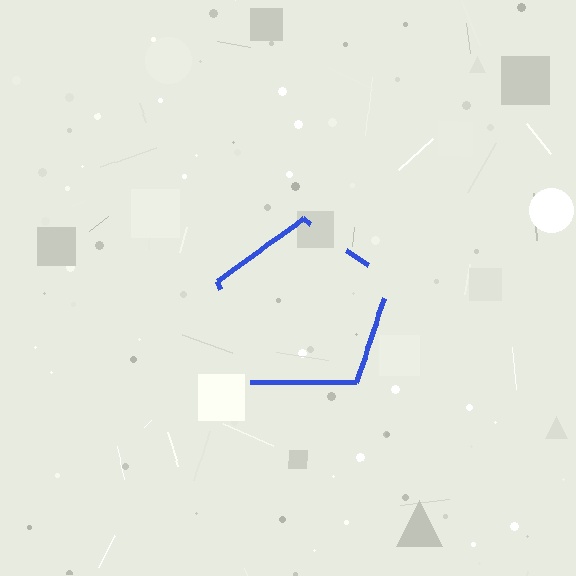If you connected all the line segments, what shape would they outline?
They would outline a pentagon.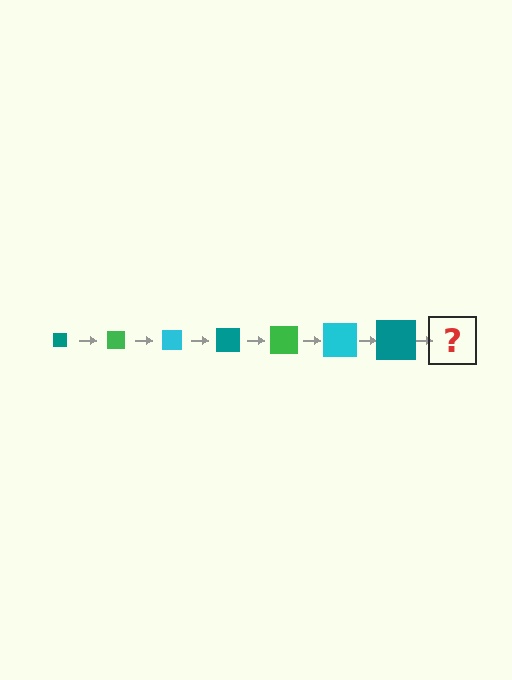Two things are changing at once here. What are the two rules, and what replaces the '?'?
The two rules are that the square grows larger each step and the color cycles through teal, green, and cyan. The '?' should be a green square, larger than the previous one.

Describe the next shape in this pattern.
It should be a green square, larger than the previous one.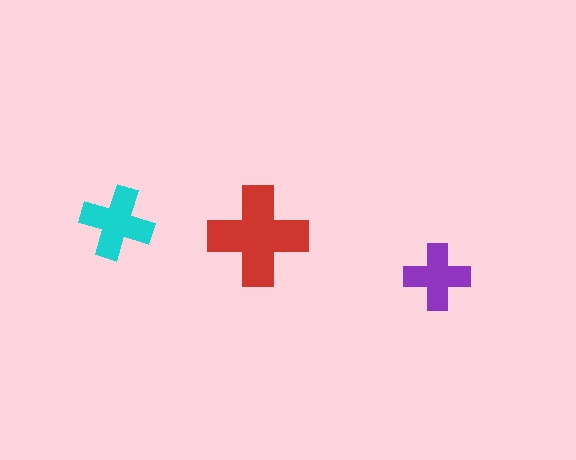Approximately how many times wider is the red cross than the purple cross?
About 1.5 times wider.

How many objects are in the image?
There are 3 objects in the image.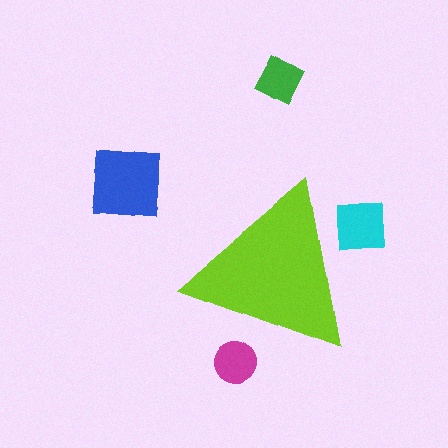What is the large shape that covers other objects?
A lime triangle.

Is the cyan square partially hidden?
Yes, the cyan square is partially hidden behind the lime triangle.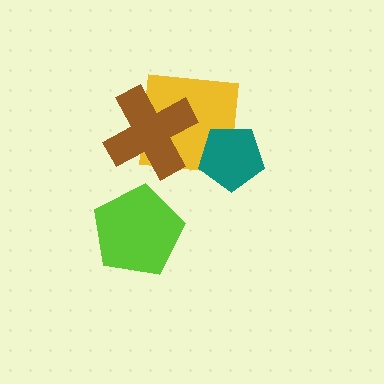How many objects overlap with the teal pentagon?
1 object overlaps with the teal pentagon.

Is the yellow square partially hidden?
Yes, it is partially covered by another shape.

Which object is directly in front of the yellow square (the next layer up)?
The brown cross is directly in front of the yellow square.